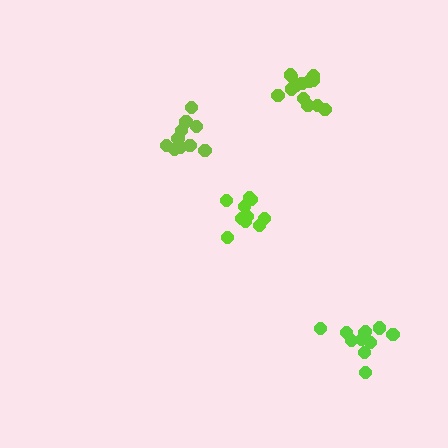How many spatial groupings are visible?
There are 4 spatial groupings.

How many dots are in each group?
Group 1: 10 dots, Group 2: 13 dots, Group 3: 12 dots, Group 4: 10 dots (45 total).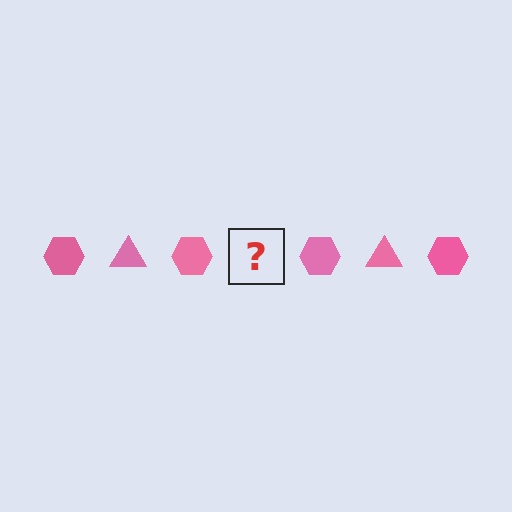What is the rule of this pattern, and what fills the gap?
The rule is that the pattern cycles through hexagon, triangle shapes in pink. The gap should be filled with a pink triangle.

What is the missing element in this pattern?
The missing element is a pink triangle.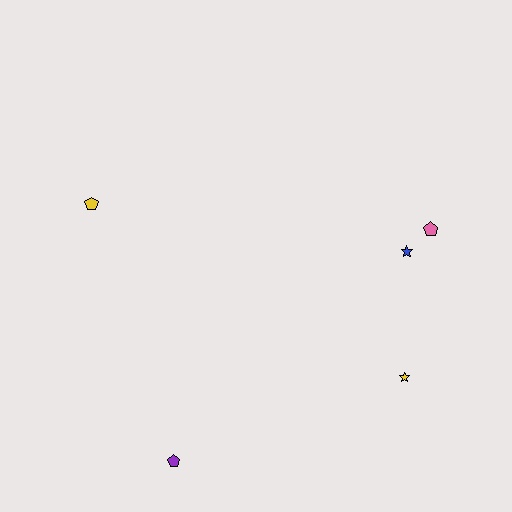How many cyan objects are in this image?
There are no cyan objects.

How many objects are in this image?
There are 5 objects.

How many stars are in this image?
There are 2 stars.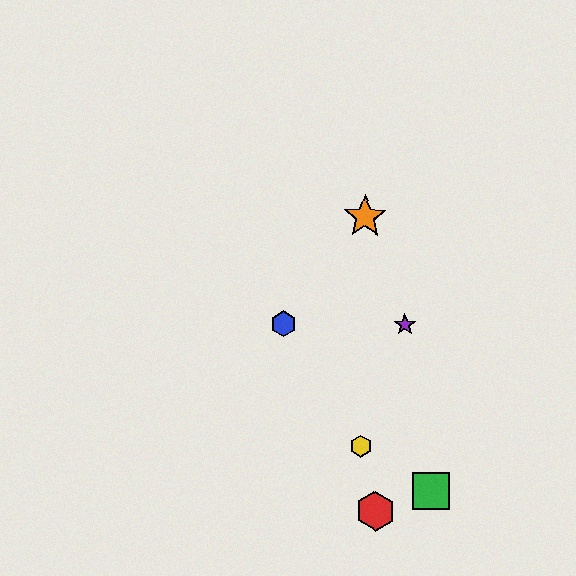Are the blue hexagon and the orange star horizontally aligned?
No, the blue hexagon is at y≈324 and the orange star is at y≈217.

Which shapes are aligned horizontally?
The blue hexagon, the purple star are aligned horizontally.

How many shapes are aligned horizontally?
2 shapes (the blue hexagon, the purple star) are aligned horizontally.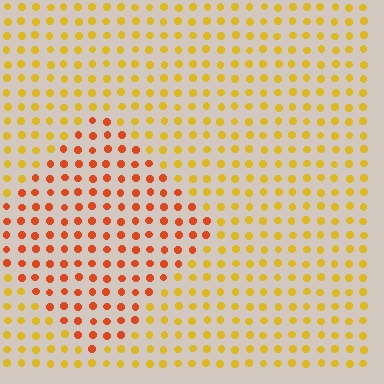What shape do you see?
I see a diamond.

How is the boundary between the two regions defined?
The boundary is defined purely by a slight shift in hue (about 36 degrees). Spacing, size, and orientation are identical on both sides.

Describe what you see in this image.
The image is filled with small yellow elements in a uniform arrangement. A diamond-shaped region is visible where the elements are tinted to a slightly different hue, forming a subtle color boundary.